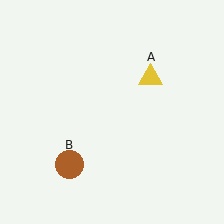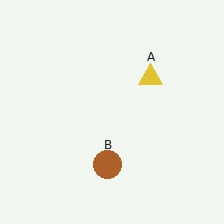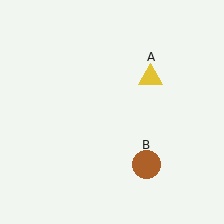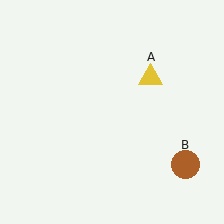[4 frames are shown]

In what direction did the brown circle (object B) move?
The brown circle (object B) moved right.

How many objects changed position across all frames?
1 object changed position: brown circle (object B).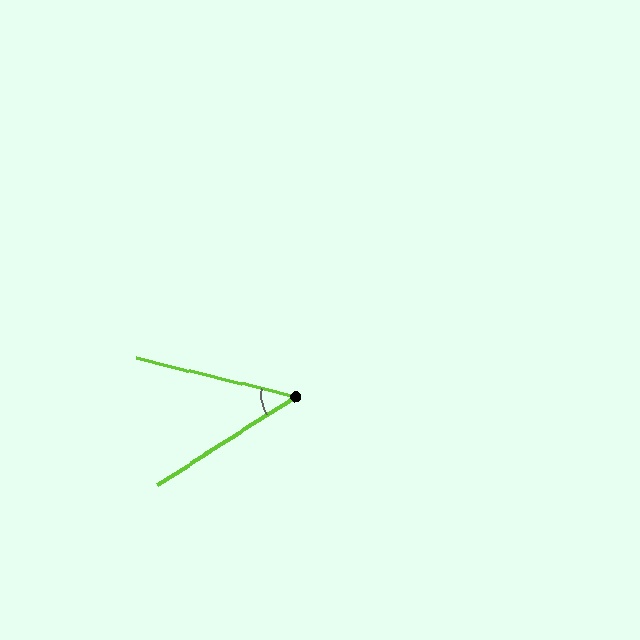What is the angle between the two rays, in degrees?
Approximately 46 degrees.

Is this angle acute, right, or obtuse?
It is acute.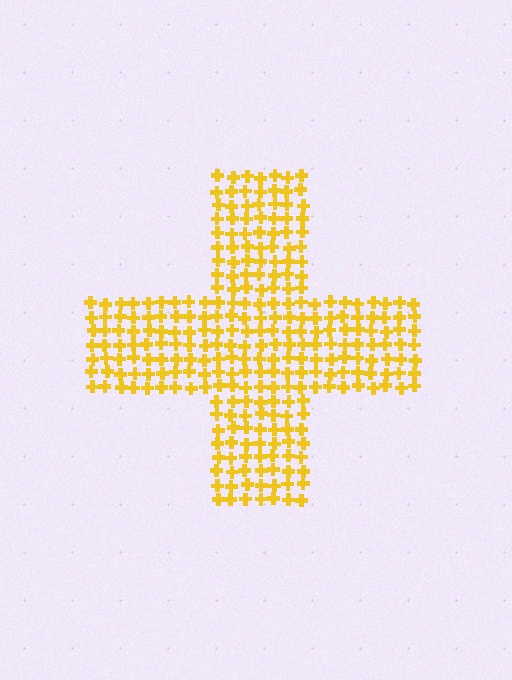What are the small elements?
The small elements are crosses.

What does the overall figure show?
The overall figure shows a cross.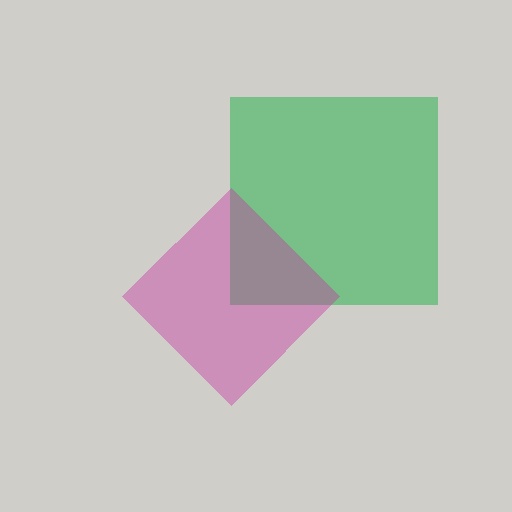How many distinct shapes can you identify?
There are 2 distinct shapes: a green square, a magenta diamond.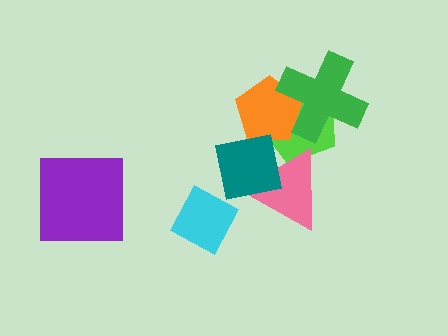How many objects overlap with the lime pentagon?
4 objects overlap with the lime pentagon.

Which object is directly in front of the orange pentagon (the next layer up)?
The teal square is directly in front of the orange pentagon.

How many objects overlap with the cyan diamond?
0 objects overlap with the cyan diamond.